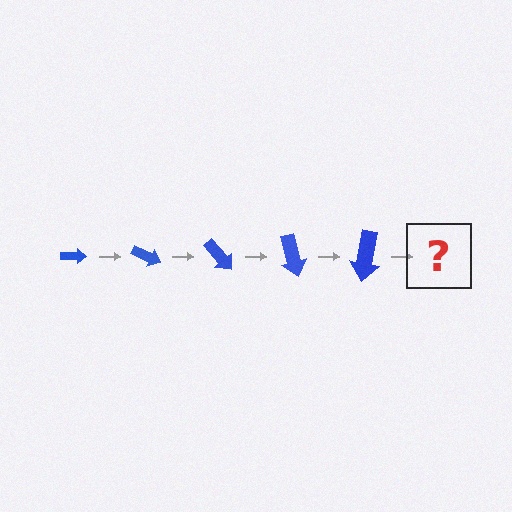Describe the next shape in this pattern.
It should be an arrow, larger than the previous one and rotated 125 degrees from the start.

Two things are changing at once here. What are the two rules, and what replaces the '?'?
The two rules are that the arrow grows larger each step and it rotates 25 degrees each step. The '?' should be an arrow, larger than the previous one and rotated 125 degrees from the start.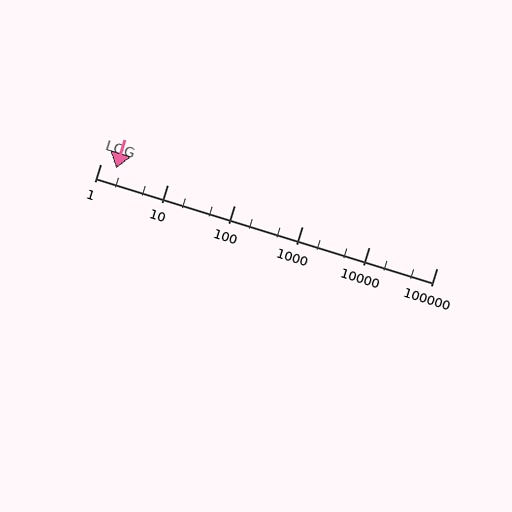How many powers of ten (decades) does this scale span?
The scale spans 5 decades, from 1 to 100000.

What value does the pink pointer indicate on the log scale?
The pointer indicates approximately 1.7.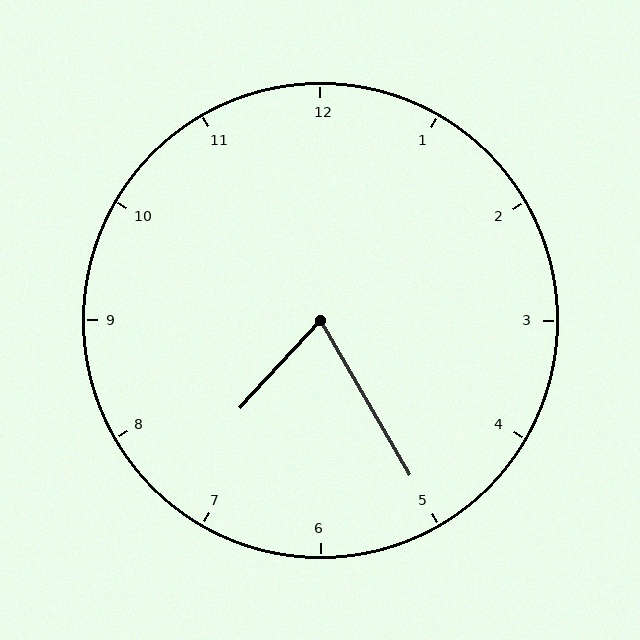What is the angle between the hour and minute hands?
Approximately 72 degrees.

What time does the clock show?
7:25.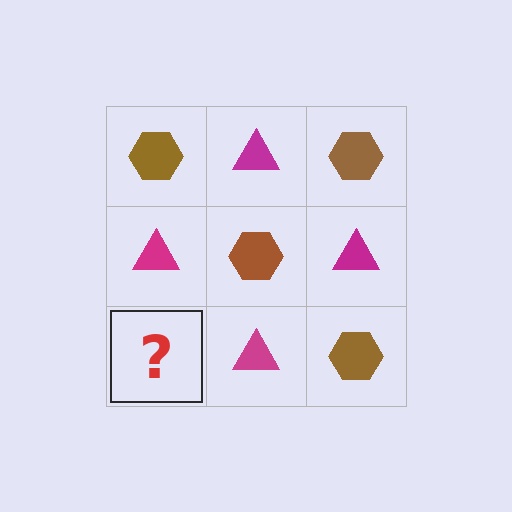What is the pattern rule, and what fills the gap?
The rule is that it alternates brown hexagon and magenta triangle in a checkerboard pattern. The gap should be filled with a brown hexagon.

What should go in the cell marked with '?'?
The missing cell should contain a brown hexagon.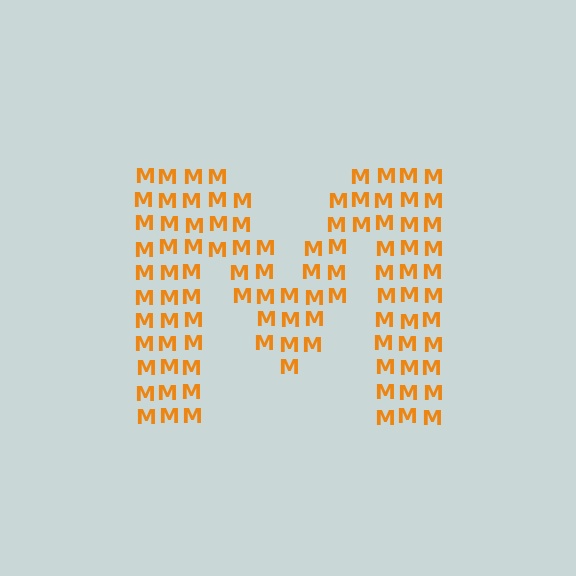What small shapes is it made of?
It is made of small letter M's.